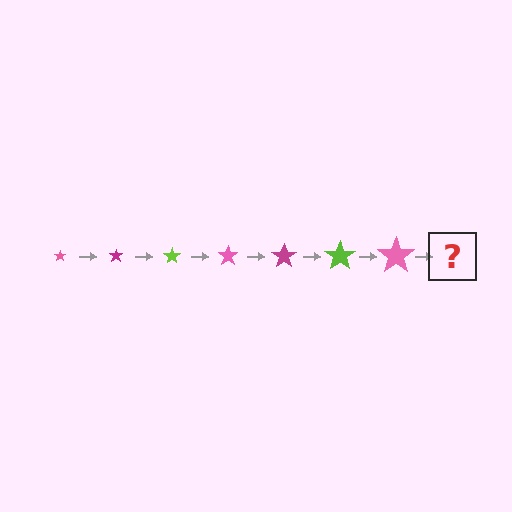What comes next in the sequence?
The next element should be a magenta star, larger than the previous one.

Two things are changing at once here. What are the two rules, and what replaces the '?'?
The two rules are that the star grows larger each step and the color cycles through pink, magenta, and lime. The '?' should be a magenta star, larger than the previous one.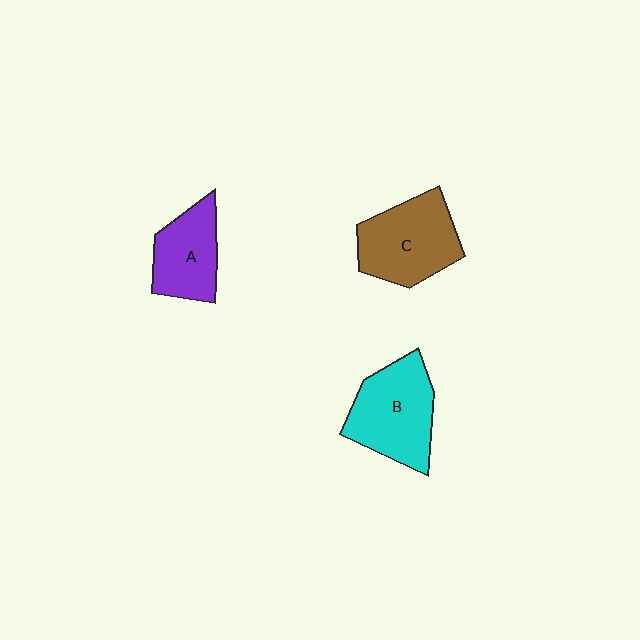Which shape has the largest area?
Shape B (cyan).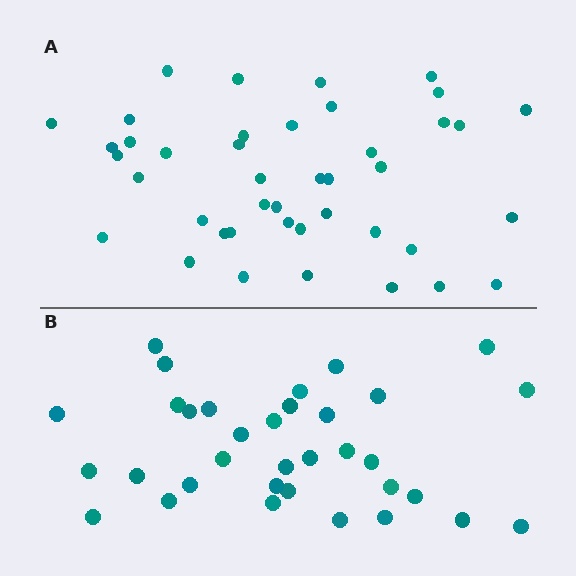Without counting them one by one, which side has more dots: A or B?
Region A (the top region) has more dots.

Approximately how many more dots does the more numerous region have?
Region A has roughly 8 or so more dots than region B.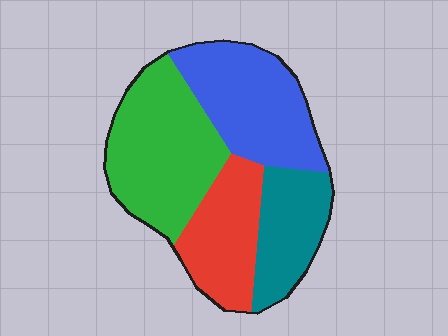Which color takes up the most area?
Green, at roughly 35%.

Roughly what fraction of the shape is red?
Red takes up about one fifth (1/5) of the shape.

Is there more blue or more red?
Blue.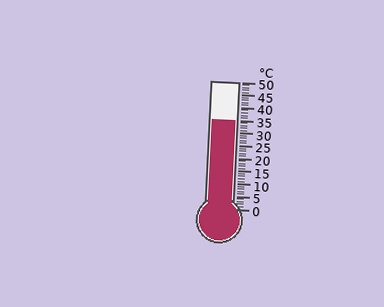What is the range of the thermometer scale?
The thermometer scale ranges from 0°C to 50°C.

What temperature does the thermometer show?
The thermometer shows approximately 35°C.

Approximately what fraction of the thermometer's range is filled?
The thermometer is filled to approximately 70% of its range.